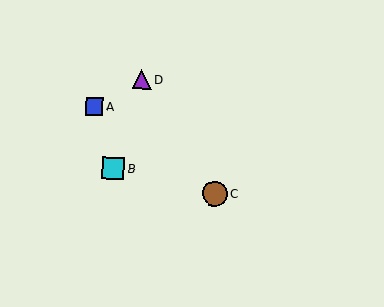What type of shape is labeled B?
Shape B is a cyan square.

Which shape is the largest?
The brown circle (labeled C) is the largest.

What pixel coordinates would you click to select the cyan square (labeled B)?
Click at (113, 169) to select the cyan square B.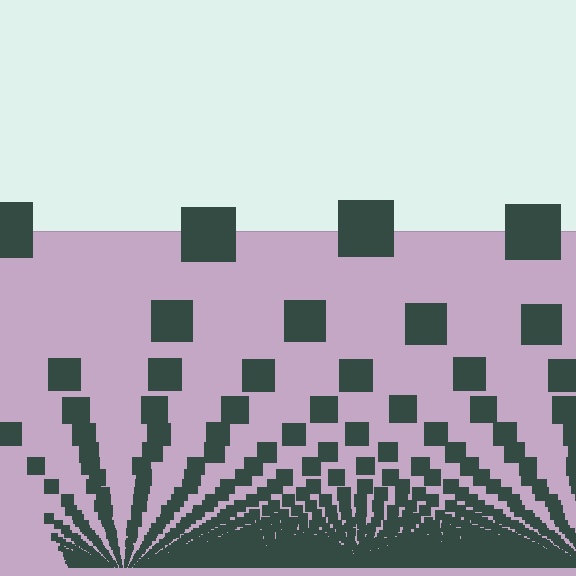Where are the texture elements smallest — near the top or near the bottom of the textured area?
Near the bottom.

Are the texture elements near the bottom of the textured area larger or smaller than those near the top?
Smaller. The gradient is inverted — elements near the bottom are smaller and denser.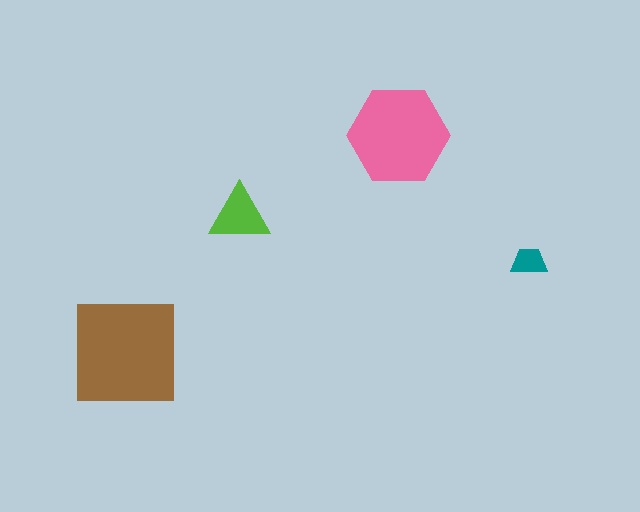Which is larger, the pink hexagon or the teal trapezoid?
The pink hexagon.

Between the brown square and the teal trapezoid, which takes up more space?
The brown square.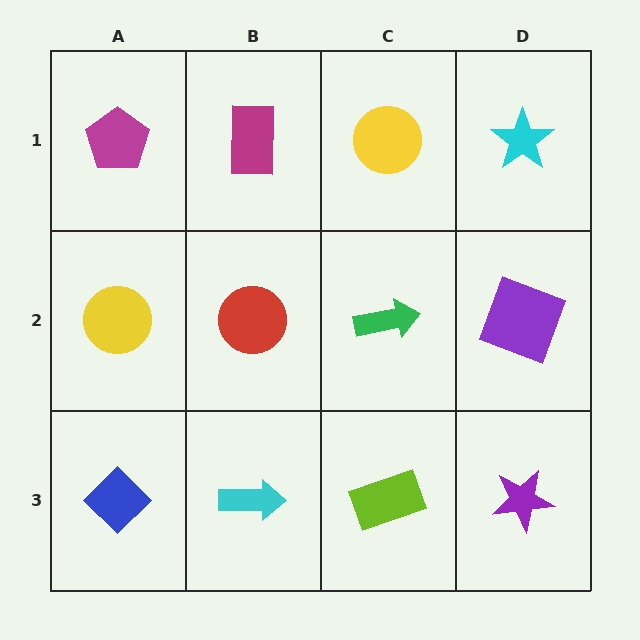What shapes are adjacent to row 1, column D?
A purple square (row 2, column D), a yellow circle (row 1, column C).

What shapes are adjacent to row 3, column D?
A purple square (row 2, column D), a lime rectangle (row 3, column C).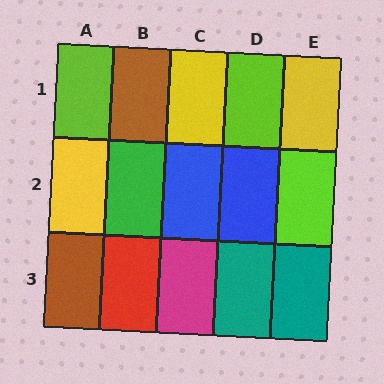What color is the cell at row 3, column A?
Brown.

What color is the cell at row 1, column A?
Lime.